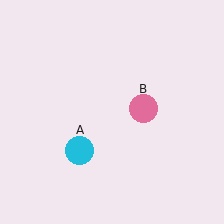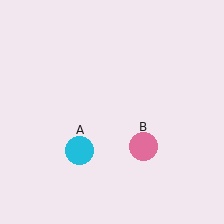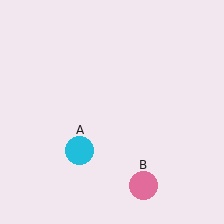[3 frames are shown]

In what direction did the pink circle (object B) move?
The pink circle (object B) moved down.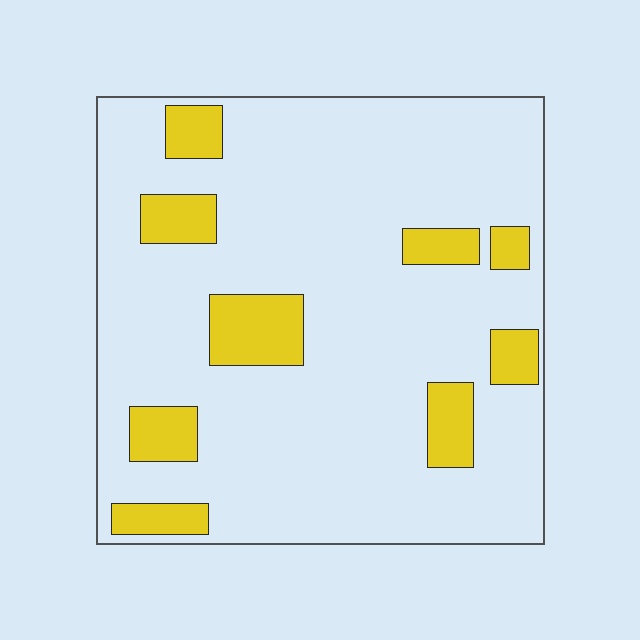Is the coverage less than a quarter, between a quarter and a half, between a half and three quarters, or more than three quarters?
Less than a quarter.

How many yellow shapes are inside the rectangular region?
9.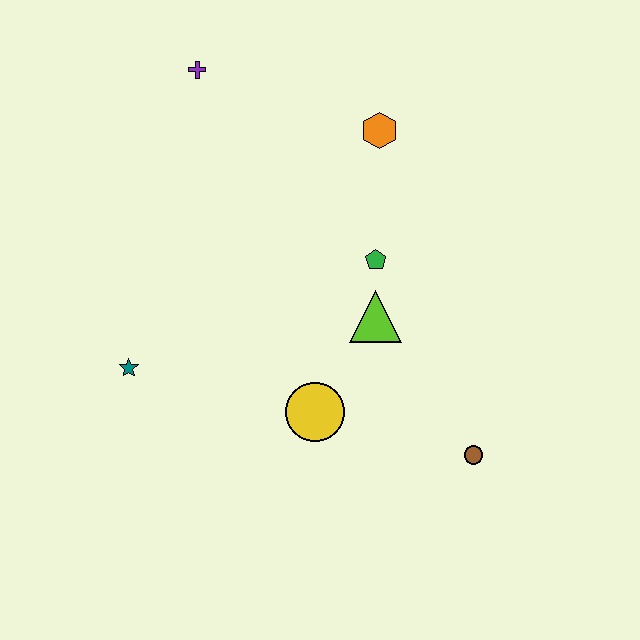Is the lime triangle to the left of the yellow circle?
No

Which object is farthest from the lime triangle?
The purple cross is farthest from the lime triangle.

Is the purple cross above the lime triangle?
Yes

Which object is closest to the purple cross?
The orange hexagon is closest to the purple cross.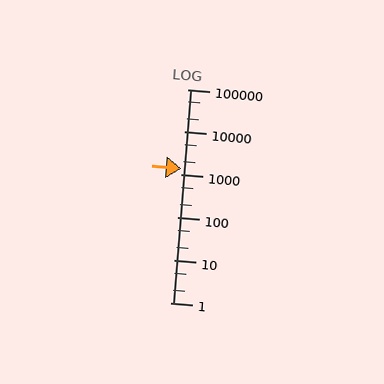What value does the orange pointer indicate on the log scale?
The pointer indicates approximately 1400.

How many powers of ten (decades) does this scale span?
The scale spans 5 decades, from 1 to 100000.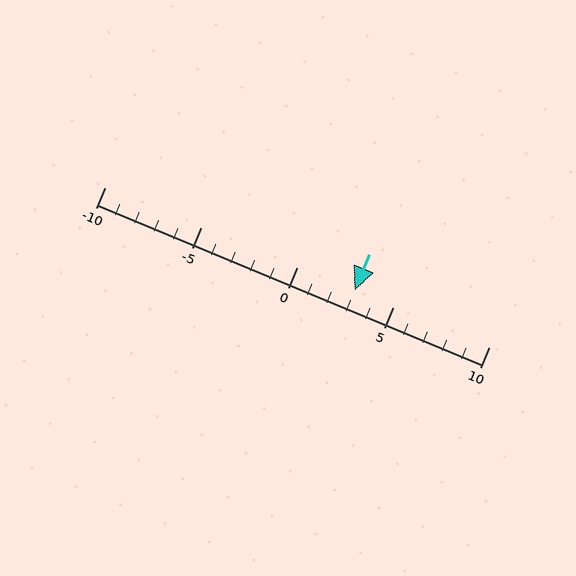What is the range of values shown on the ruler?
The ruler shows values from -10 to 10.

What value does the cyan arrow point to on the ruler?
The cyan arrow points to approximately 3.